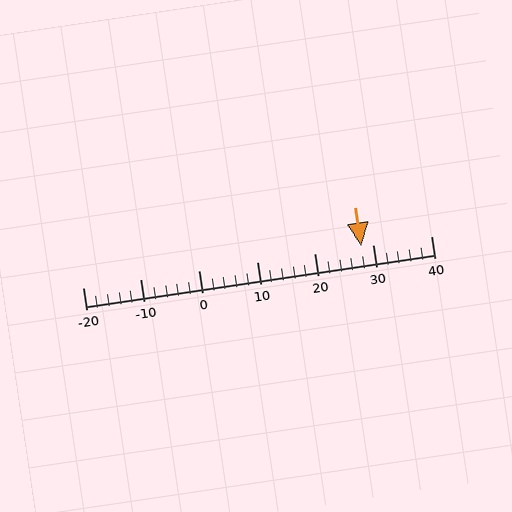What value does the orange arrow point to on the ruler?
The orange arrow points to approximately 28.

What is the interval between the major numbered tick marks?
The major tick marks are spaced 10 units apart.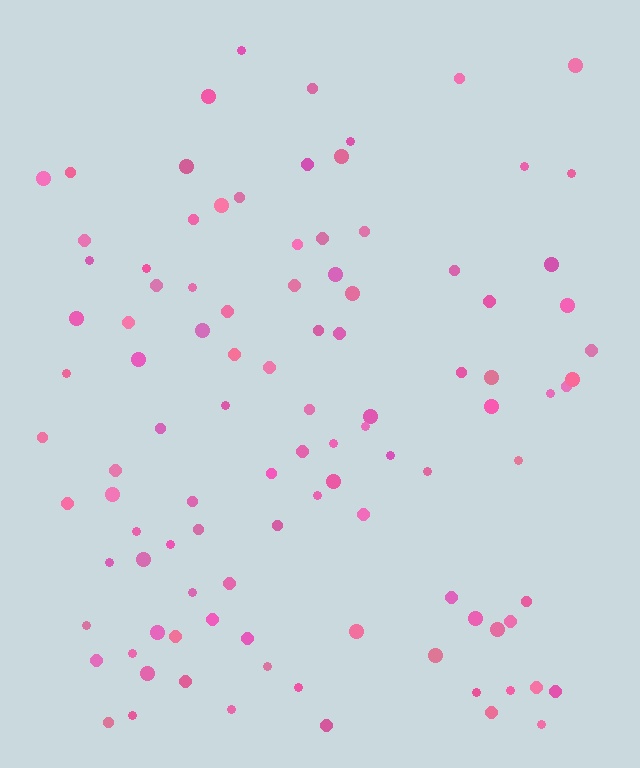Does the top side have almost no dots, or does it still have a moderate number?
Still a moderate number, just noticeably fewer than the bottom.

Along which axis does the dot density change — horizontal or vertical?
Vertical.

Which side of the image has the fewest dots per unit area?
The top.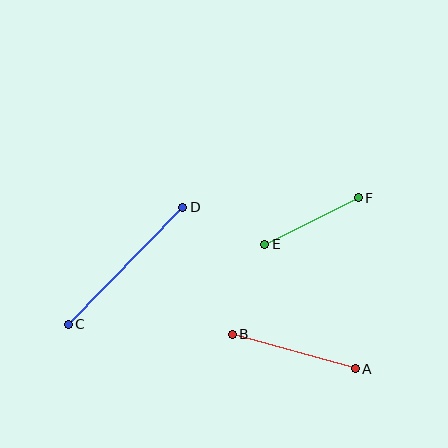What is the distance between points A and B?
The distance is approximately 128 pixels.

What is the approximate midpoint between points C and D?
The midpoint is at approximately (125, 266) pixels.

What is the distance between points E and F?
The distance is approximately 104 pixels.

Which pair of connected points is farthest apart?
Points C and D are farthest apart.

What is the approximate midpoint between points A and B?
The midpoint is at approximately (294, 351) pixels.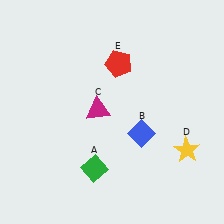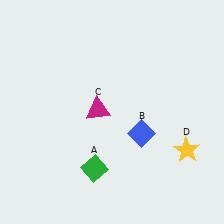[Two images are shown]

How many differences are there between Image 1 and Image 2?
There is 1 difference between the two images.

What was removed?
The red pentagon (E) was removed in Image 2.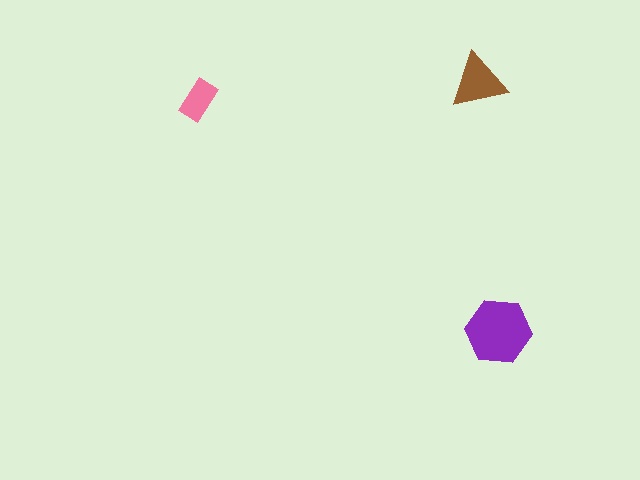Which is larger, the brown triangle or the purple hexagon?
The purple hexagon.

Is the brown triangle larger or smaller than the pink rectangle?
Larger.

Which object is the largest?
The purple hexagon.